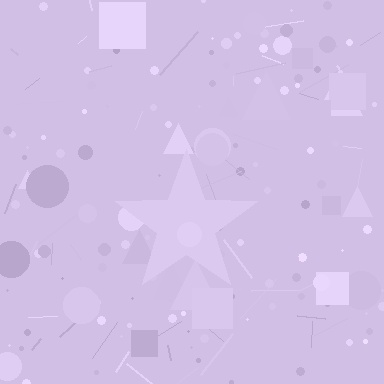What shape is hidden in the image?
A star is hidden in the image.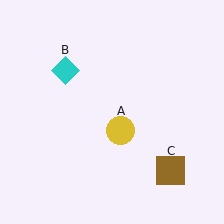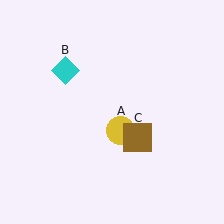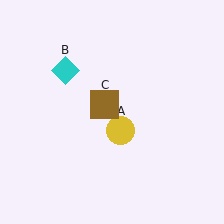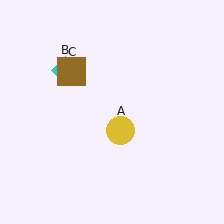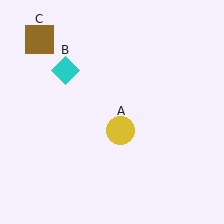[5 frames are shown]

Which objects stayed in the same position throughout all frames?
Yellow circle (object A) and cyan diamond (object B) remained stationary.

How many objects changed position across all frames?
1 object changed position: brown square (object C).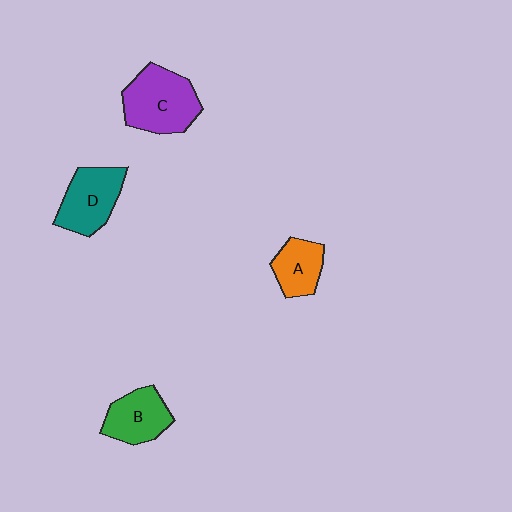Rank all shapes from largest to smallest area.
From largest to smallest: C (purple), D (teal), B (green), A (orange).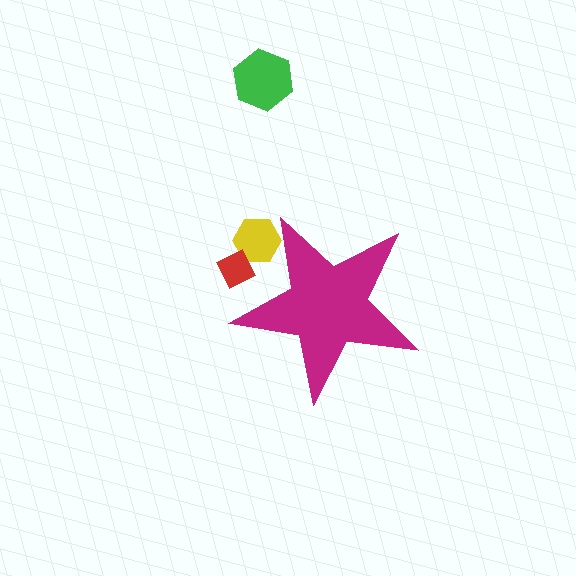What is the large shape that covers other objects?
A magenta star.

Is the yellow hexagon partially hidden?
Yes, the yellow hexagon is partially hidden behind the magenta star.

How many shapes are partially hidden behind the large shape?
2 shapes are partially hidden.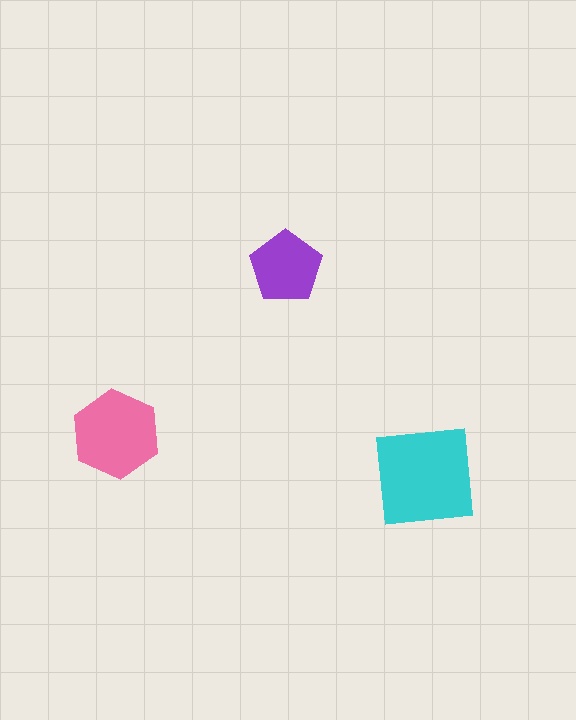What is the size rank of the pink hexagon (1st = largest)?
2nd.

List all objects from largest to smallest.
The cyan square, the pink hexagon, the purple pentagon.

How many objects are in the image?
There are 3 objects in the image.